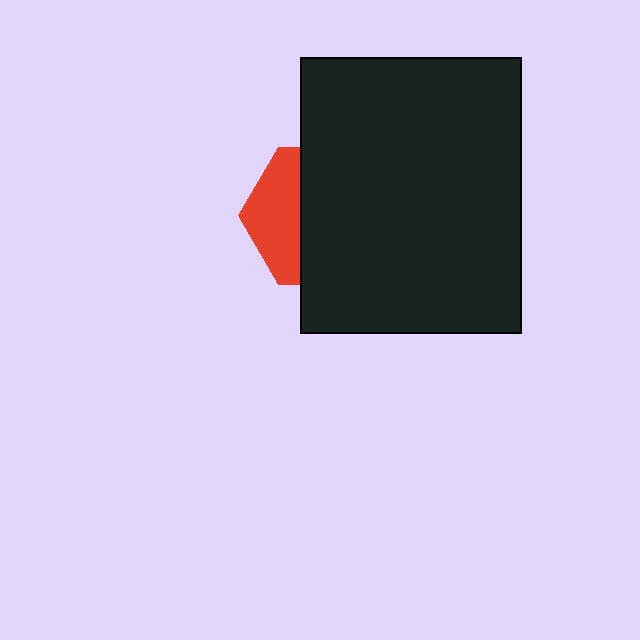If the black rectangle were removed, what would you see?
You would see the complete red hexagon.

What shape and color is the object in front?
The object in front is a black rectangle.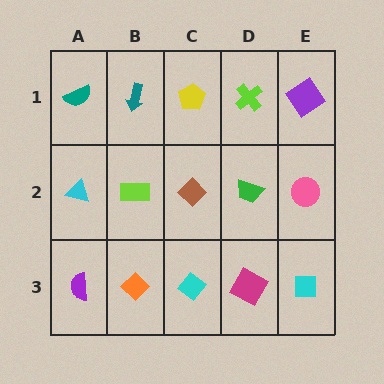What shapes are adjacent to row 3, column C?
A brown diamond (row 2, column C), an orange diamond (row 3, column B), a magenta square (row 3, column D).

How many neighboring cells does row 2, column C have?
4.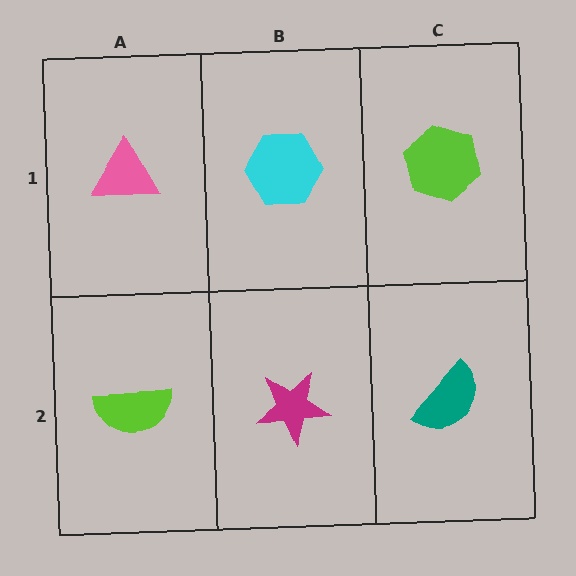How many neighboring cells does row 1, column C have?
2.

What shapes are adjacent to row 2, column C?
A lime hexagon (row 1, column C), a magenta star (row 2, column B).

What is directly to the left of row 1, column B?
A pink triangle.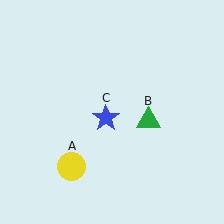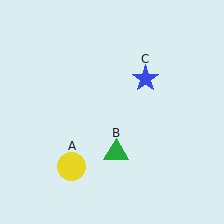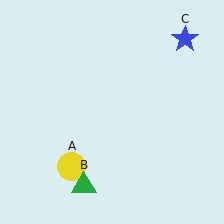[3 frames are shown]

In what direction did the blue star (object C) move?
The blue star (object C) moved up and to the right.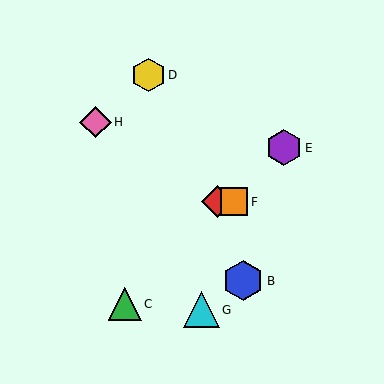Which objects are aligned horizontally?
Objects A, F are aligned horizontally.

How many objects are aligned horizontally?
2 objects (A, F) are aligned horizontally.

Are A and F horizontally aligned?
Yes, both are at y≈201.